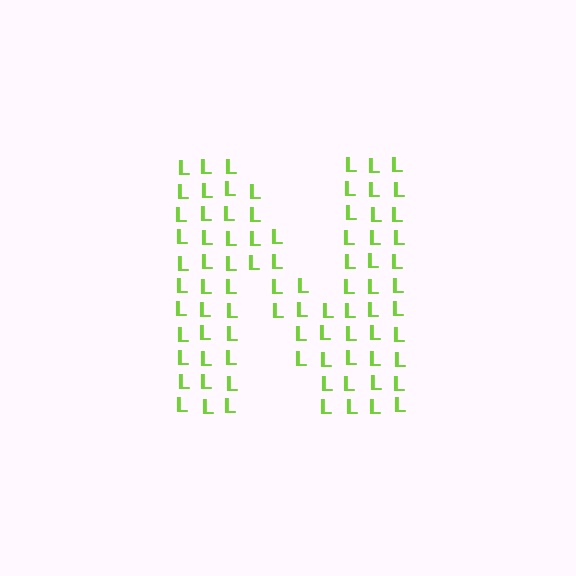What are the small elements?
The small elements are letter L's.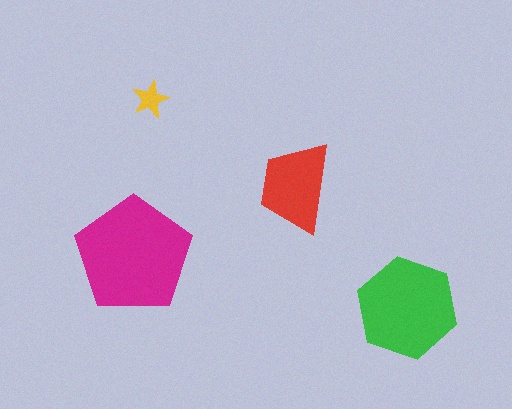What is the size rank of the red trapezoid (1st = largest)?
3rd.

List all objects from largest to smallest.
The magenta pentagon, the green hexagon, the red trapezoid, the yellow star.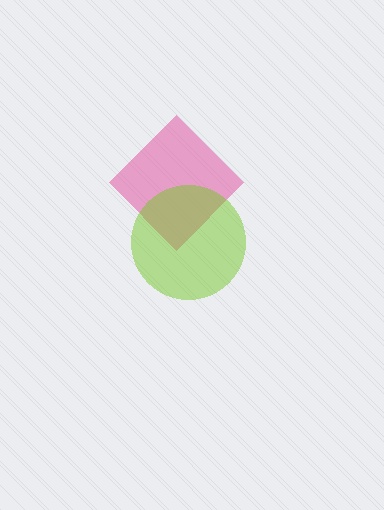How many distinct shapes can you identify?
There are 2 distinct shapes: a pink diamond, a lime circle.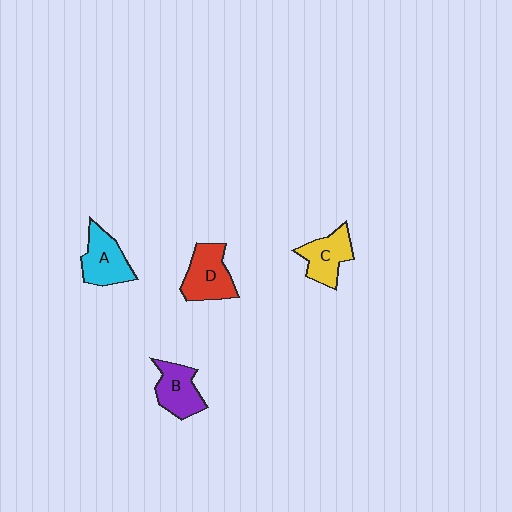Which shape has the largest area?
Shape D (red).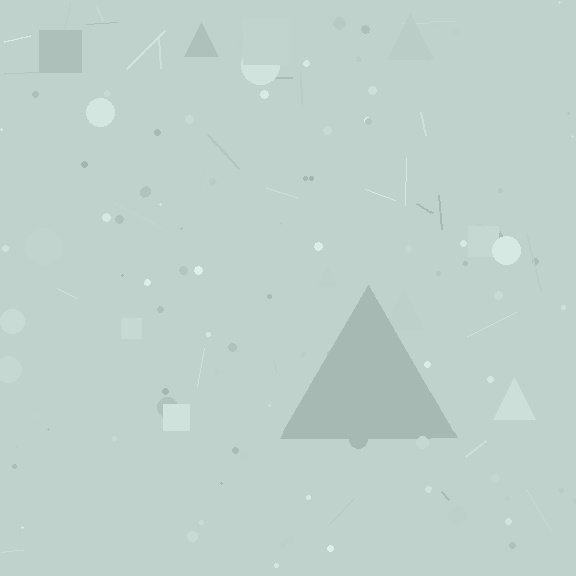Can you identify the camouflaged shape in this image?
The camouflaged shape is a triangle.